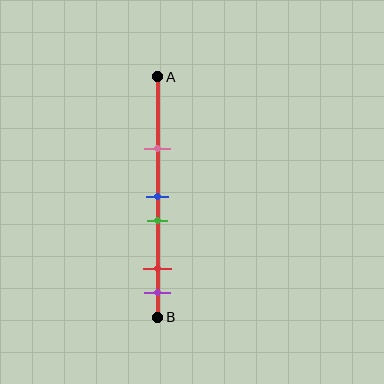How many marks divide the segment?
There are 5 marks dividing the segment.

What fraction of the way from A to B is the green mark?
The green mark is approximately 60% (0.6) of the way from A to B.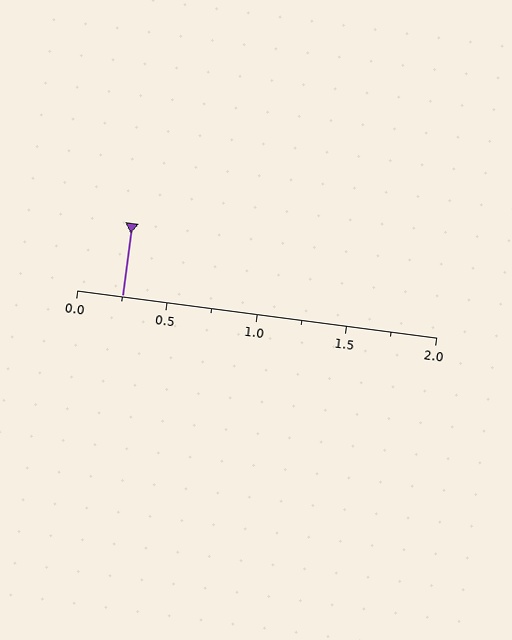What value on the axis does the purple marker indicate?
The marker indicates approximately 0.25.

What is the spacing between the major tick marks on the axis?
The major ticks are spaced 0.5 apart.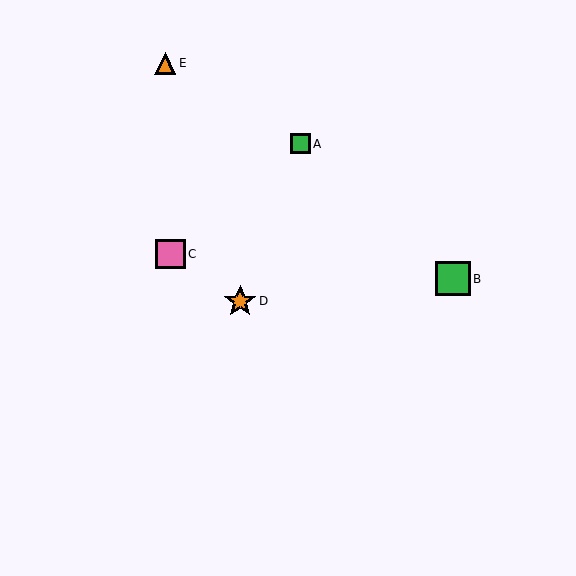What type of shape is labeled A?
Shape A is a green square.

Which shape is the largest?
The green square (labeled B) is the largest.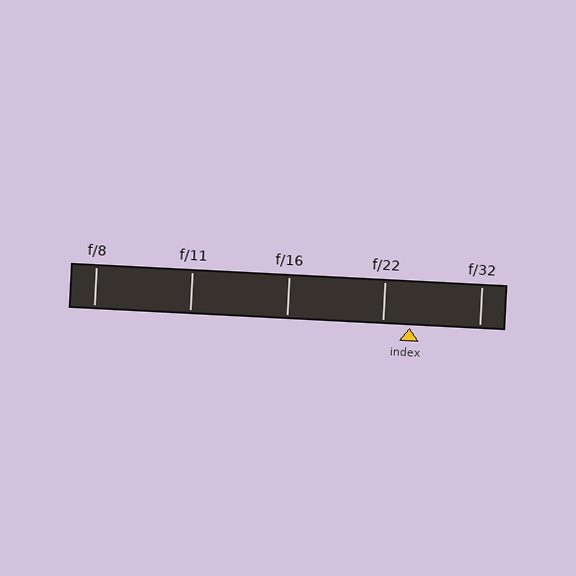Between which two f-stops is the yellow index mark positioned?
The index mark is between f/22 and f/32.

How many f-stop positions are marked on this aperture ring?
There are 5 f-stop positions marked.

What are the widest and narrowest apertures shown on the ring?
The widest aperture shown is f/8 and the narrowest is f/32.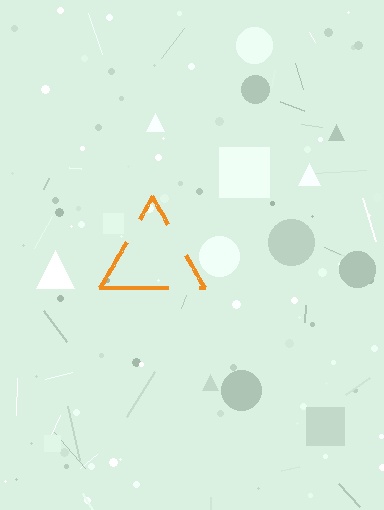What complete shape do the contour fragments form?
The contour fragments form a triangle.